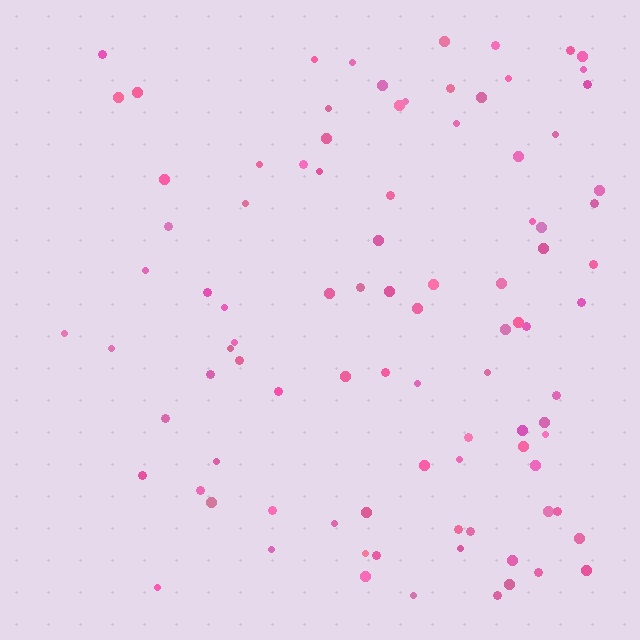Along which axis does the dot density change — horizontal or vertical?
Horizontal.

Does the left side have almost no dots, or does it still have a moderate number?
Still a moderate number, just noticeably fewer than the right.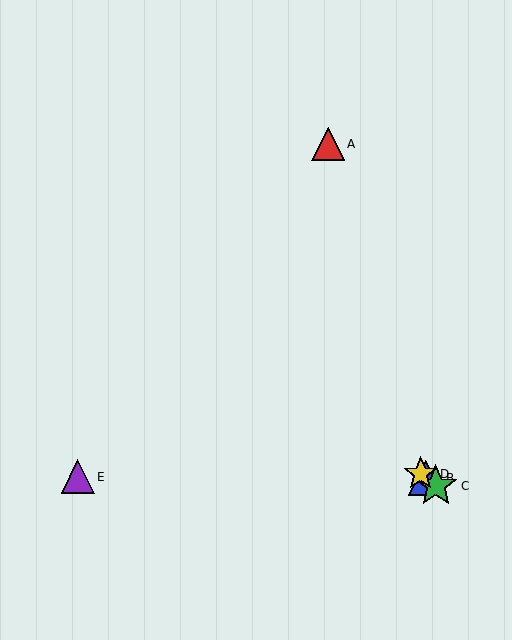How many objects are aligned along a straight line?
3 objects (B, C, D) are aligned along a straight line.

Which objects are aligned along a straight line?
Objects B, C, D are aligned along a straight line.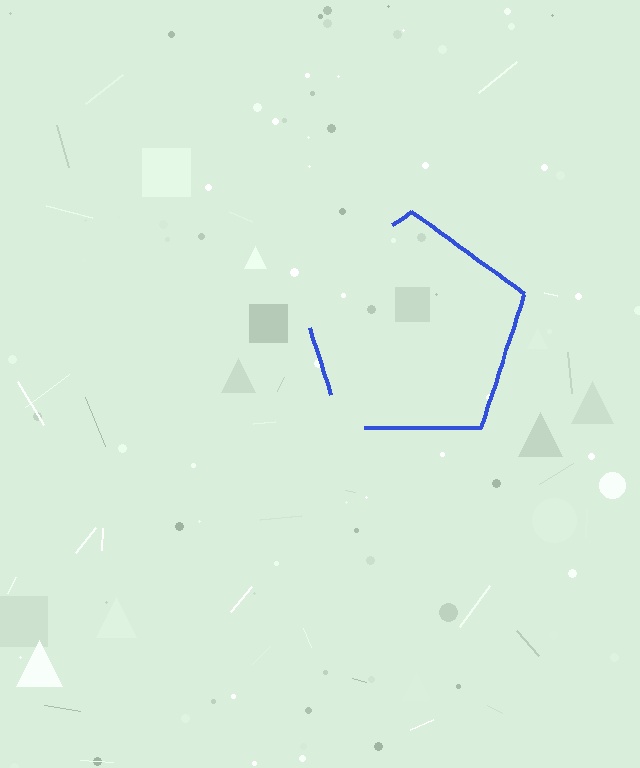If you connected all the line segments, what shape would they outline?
They would outline a pentagon.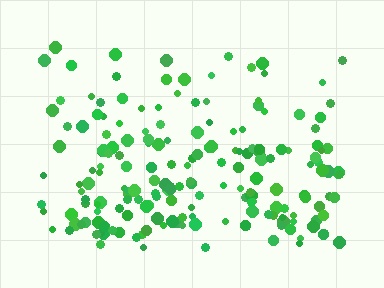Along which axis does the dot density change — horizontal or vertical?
Vertical.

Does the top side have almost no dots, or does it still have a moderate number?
Still a moderate number, just noticeably fewer than the bottom.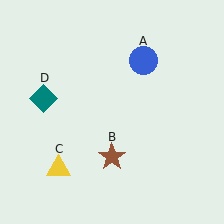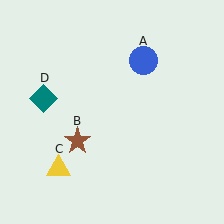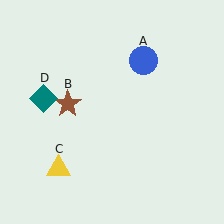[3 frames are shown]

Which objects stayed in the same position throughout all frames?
Blue circle (object A) and yellow triangle (object C) and teal diamond (object D) remained stationary.